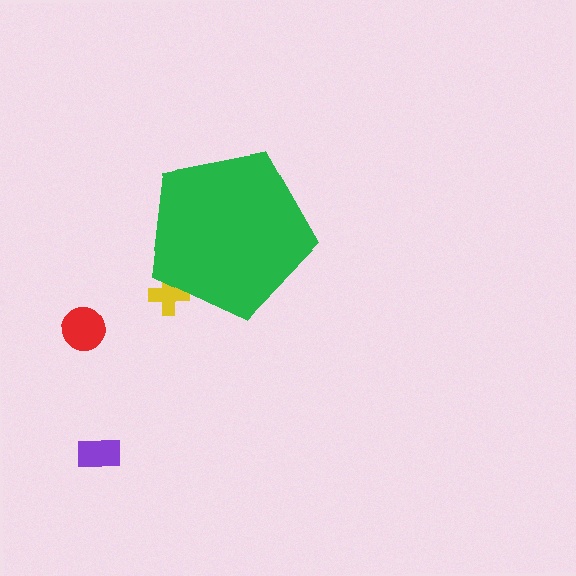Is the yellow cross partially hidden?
Yes, the yellow cross is partially hidden behind the green pentagon.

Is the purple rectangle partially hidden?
No, the purple rectangle is fully visible.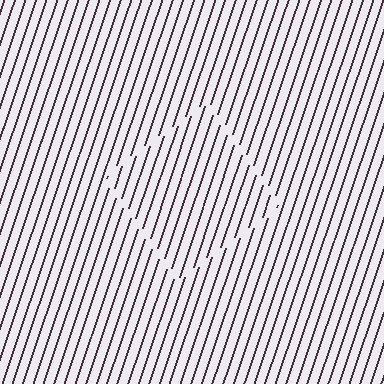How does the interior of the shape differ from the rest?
The interior of the shape contains the same grating, shifted by half a period — the contour is defined by the phase discontinuity where line-ends from the inner and outer gratings abut.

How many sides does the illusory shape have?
4 sides — the line-ends trace a square.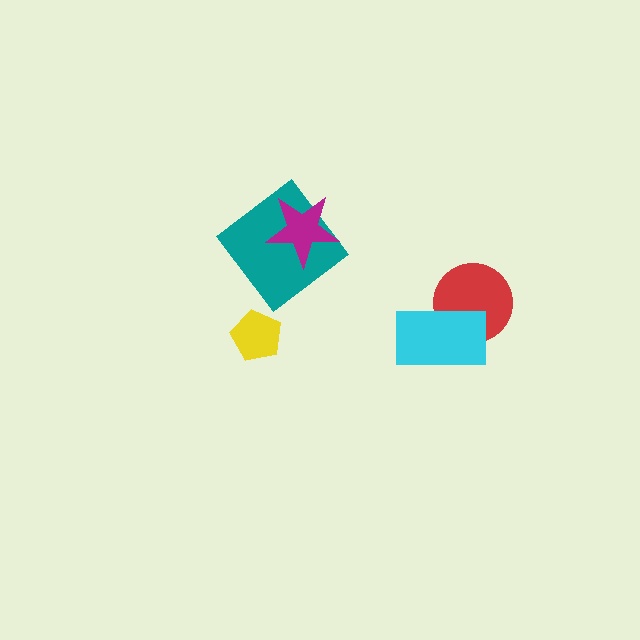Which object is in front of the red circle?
The cyan rectangle is in front of the red circle.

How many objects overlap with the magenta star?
1 object overlaps with the magenta star.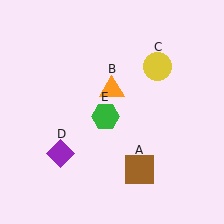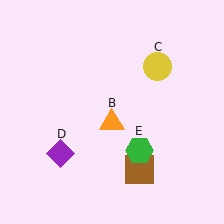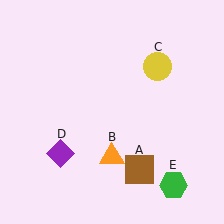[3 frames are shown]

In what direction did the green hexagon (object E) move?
The green hexagon (object E) moved down and to the right.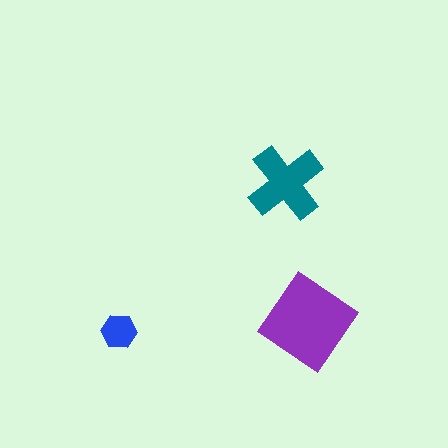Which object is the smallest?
The blue hexagon.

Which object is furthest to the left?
The blue hexagon is leftmost.